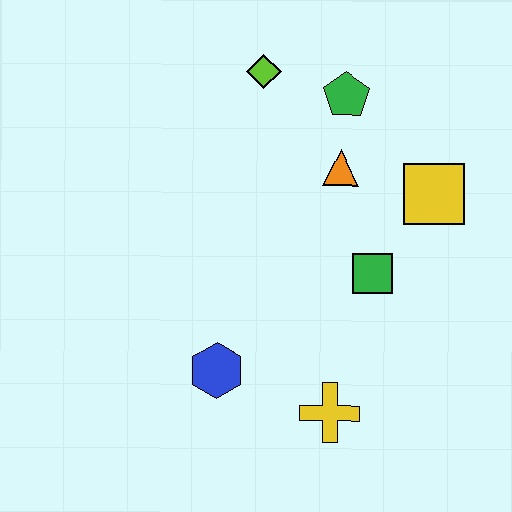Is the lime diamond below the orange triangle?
No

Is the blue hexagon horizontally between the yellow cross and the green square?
No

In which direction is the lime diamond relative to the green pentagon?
The lime diamond is to the left of the green pentagon.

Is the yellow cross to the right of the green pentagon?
No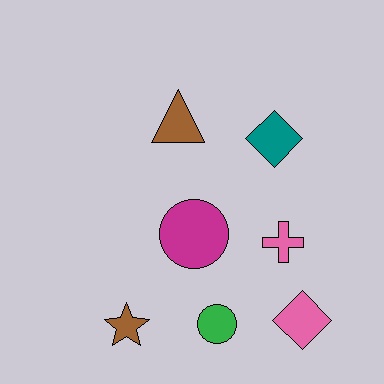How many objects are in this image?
There are 7 objects.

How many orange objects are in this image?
There are no orange objects.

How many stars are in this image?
There is 1 star.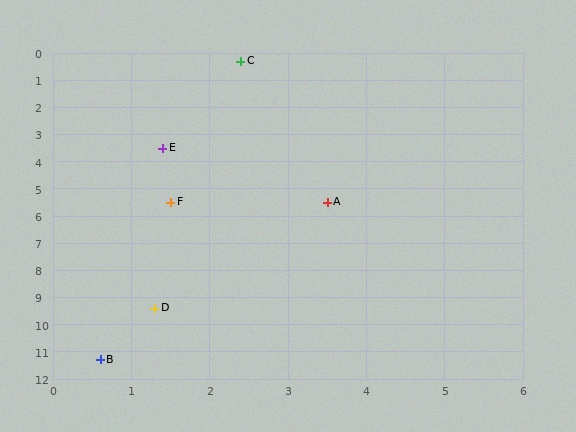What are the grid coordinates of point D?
Point D is at approximately (1.3, 9.4).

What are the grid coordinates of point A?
Point A is at approximately (3.5, 5.5).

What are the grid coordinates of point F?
Point F is at approximately (1.5, 5.5).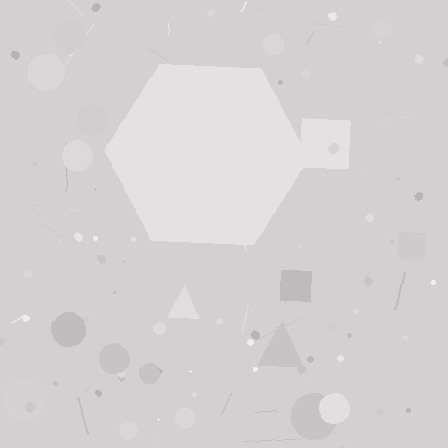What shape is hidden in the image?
A hexagon is hidden in the image.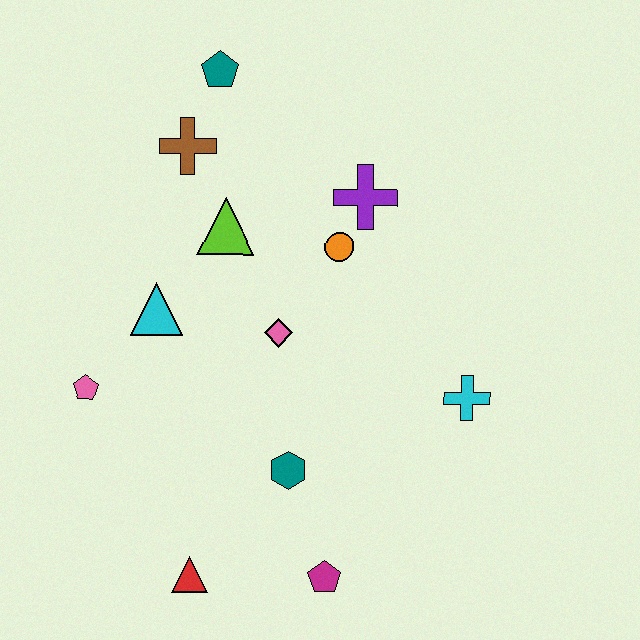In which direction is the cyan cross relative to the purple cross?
The cyan cross is below the purple cross.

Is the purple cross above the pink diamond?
Yes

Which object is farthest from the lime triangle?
The magenta pentagon is farthest from the lime triangle.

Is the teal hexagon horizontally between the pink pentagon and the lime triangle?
No